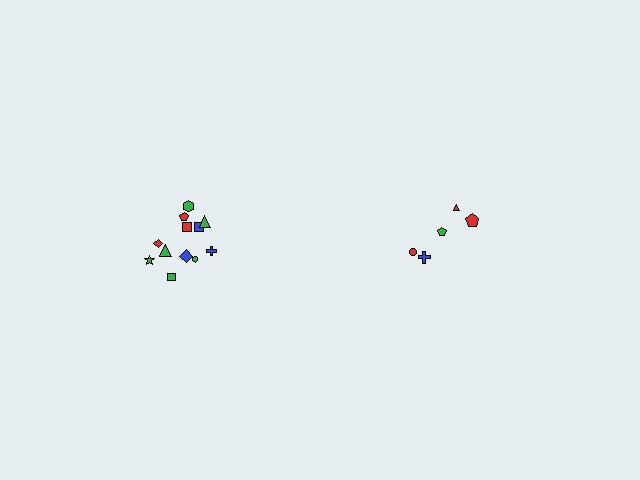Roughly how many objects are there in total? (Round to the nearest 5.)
Roughly 15 objects in total.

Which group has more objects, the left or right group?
The left group.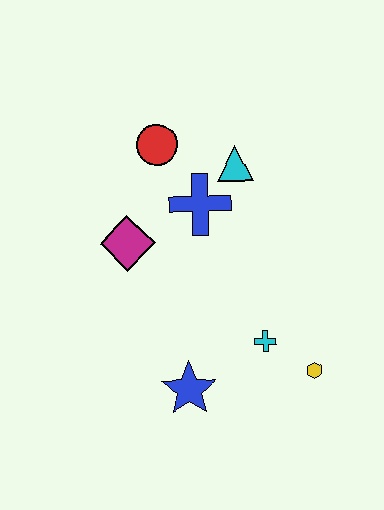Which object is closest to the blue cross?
The cyan triangle is closest to the blue cross.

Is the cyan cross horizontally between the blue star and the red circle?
No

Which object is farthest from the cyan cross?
The red circle is farthest from the cyan cross.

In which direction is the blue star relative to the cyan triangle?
The blue star is below the cyan triangle.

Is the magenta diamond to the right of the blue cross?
No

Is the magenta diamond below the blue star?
No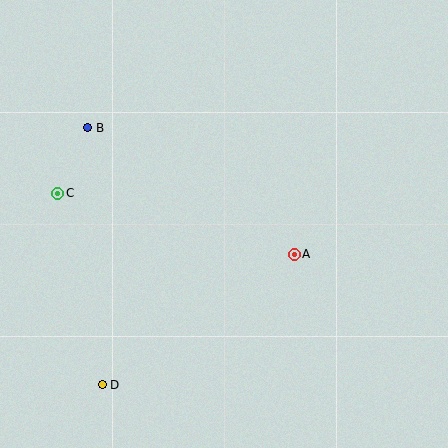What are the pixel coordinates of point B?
Point B is at (88, 128).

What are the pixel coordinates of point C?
Point C is at (58, 193).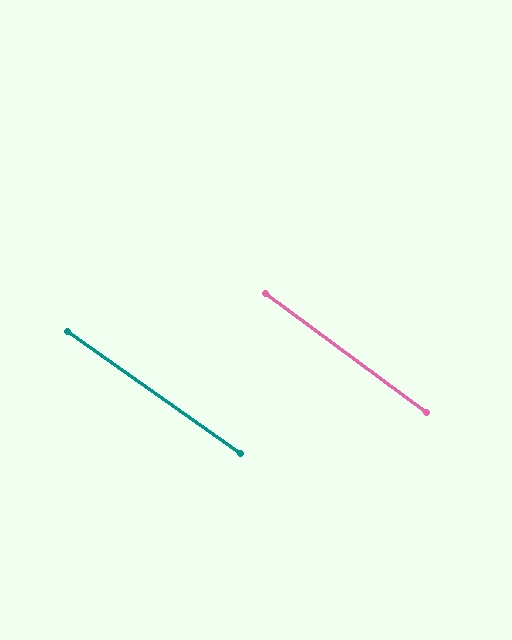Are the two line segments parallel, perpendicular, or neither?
Parallel — their directions differ by only 1.0°.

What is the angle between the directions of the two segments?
Approximately 1 degree.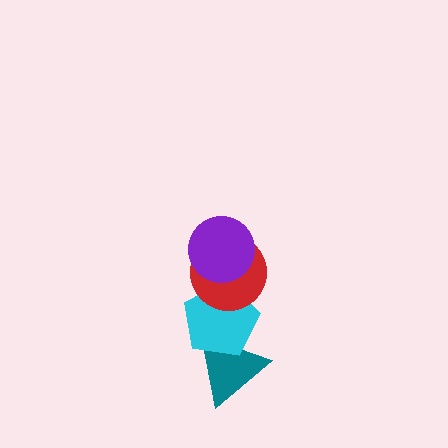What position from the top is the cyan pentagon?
The cyan pentagon is 3rd from the top.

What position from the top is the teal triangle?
The teal triangle is 4th from the top.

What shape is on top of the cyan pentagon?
The red circle is on top of the cyan pentagon.